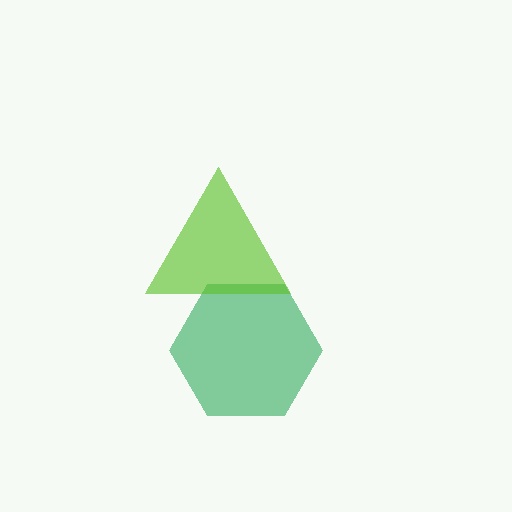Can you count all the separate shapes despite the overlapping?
Yes, there are 2 separate shapes.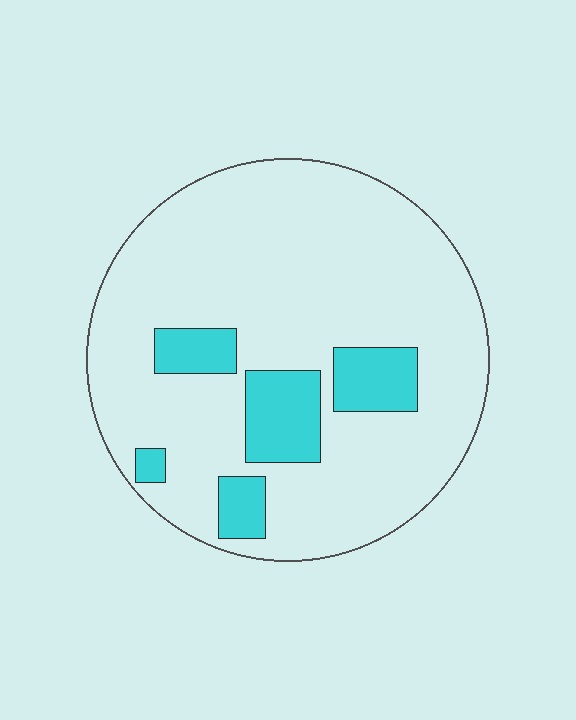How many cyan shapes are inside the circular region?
5.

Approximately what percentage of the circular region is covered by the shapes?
Approximately 15%.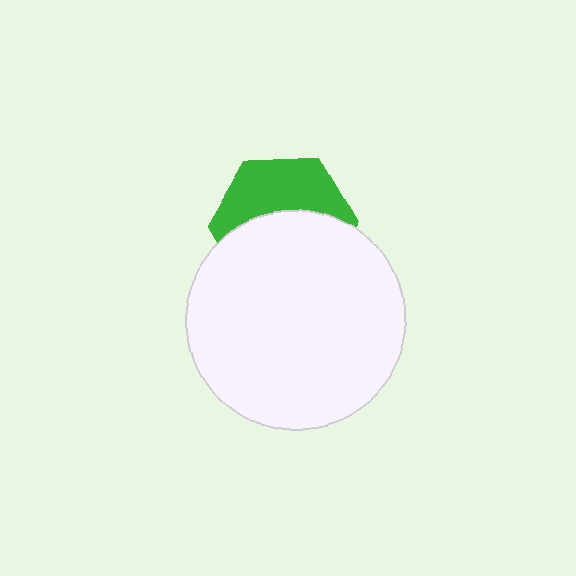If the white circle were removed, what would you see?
You would see the complete green hexagon.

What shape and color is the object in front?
The object in front is a white circle.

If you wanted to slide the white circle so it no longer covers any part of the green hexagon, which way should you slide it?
Slide it down — that is the most direct way to separate the two shapes.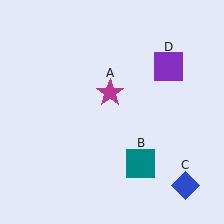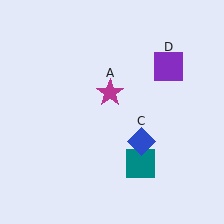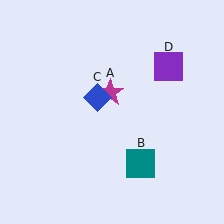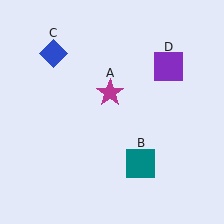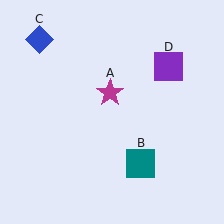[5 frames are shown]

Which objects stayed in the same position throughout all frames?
Magenta star (object A) and teal square (object B) and purple square (object D) remained stationary.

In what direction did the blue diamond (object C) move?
The blue diamond (object C) moved up and to the left.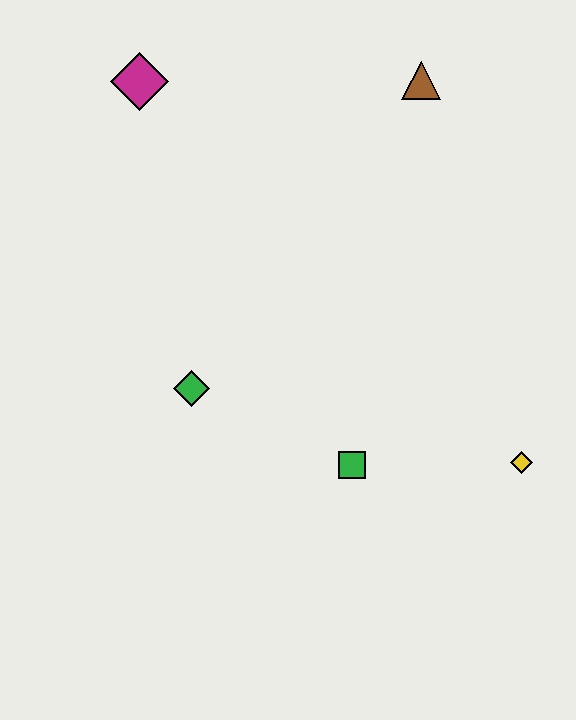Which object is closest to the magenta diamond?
The brown triangle is closest to the magenta diamond.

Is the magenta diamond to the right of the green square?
No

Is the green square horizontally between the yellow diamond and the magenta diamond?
Yes